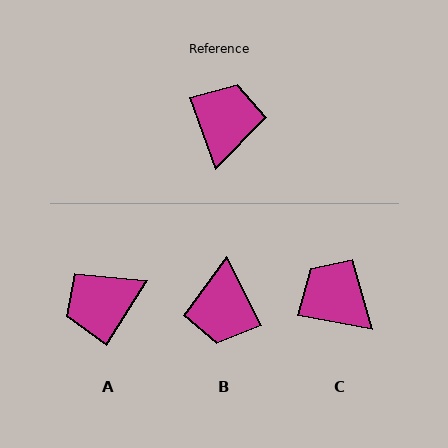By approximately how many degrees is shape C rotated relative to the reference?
Approximately 60 degrees counter-clockwise.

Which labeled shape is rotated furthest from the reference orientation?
B, about 172 degrees away.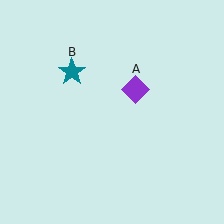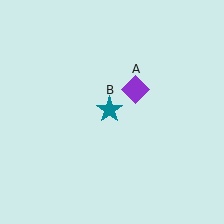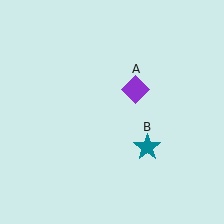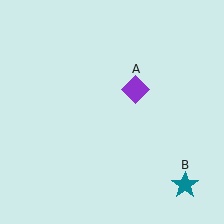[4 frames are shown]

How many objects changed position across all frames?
1 object changed position: teal star (object B).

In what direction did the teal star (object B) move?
The teal star (object B) moved down and to the right.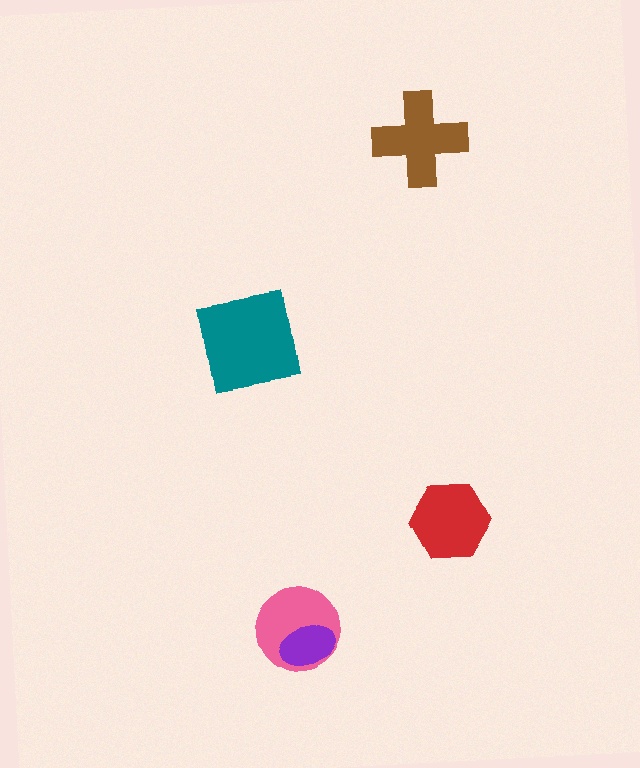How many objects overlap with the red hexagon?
0 objects overlap with the red hexagon.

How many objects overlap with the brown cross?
0 objects overlap with the brown cross.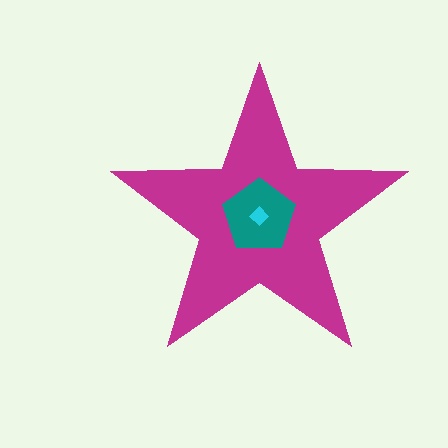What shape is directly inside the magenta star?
The teal pentagon.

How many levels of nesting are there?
3.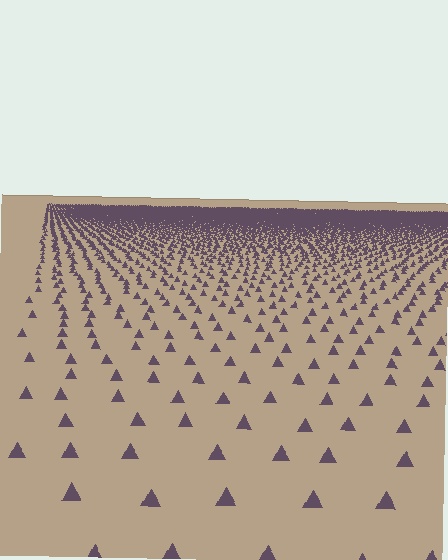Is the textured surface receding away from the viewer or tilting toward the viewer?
The surface is receding away from the viewer. Texture elements get smaller and denser toward the top.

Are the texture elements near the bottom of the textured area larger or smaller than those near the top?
Larger. Near the bottom, elements are closer to the viewer and appear at a bigger on-screen size.